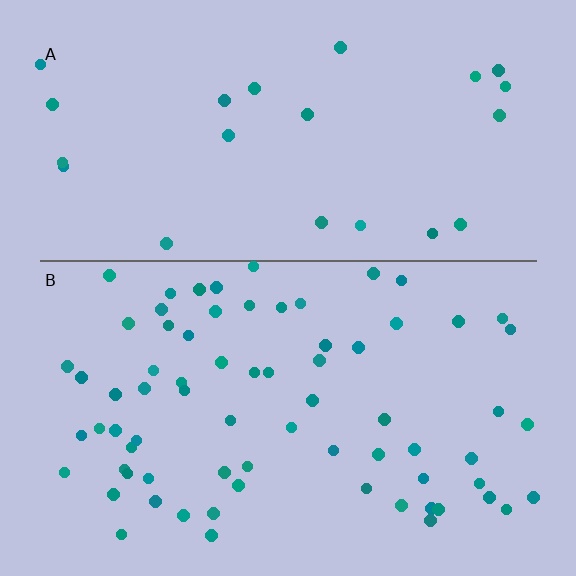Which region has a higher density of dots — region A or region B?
B (the bottom).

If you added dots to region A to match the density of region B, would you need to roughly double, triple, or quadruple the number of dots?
Approximately triple.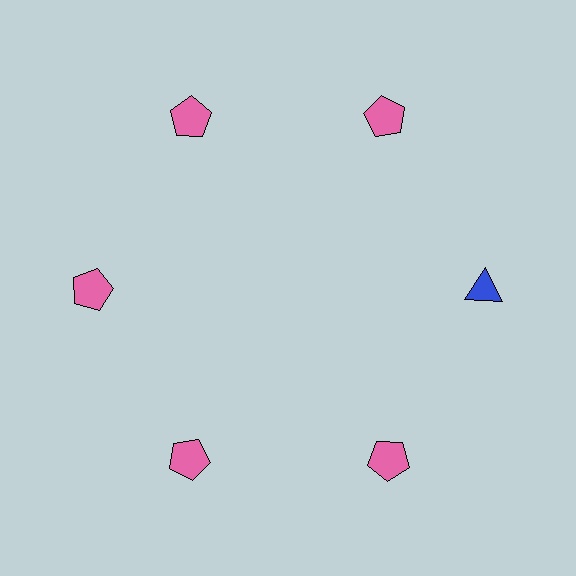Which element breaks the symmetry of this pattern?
The blue triangle at roughly the 3 o'clock position breaks the symmetry. All other shapes are pink pentagons.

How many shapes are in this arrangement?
There are 6 shapes arranged in a ring pattern.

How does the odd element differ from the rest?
It differs in both color (blue instead of pink) and shape (triangle instead of pentagon).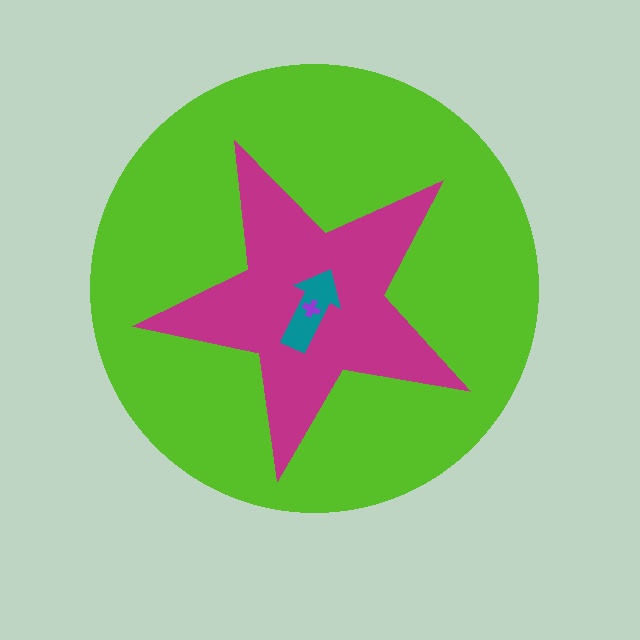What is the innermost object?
The purple cross.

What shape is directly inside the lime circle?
The magenta star.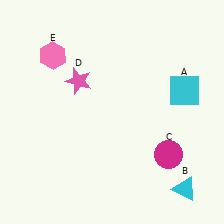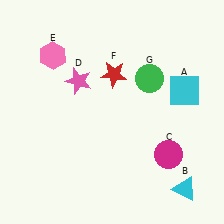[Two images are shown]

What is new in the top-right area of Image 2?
A green circle (G) was added in the top-right area of Image 2.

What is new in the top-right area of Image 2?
A red star (F) was added in the top-right area of Image 2.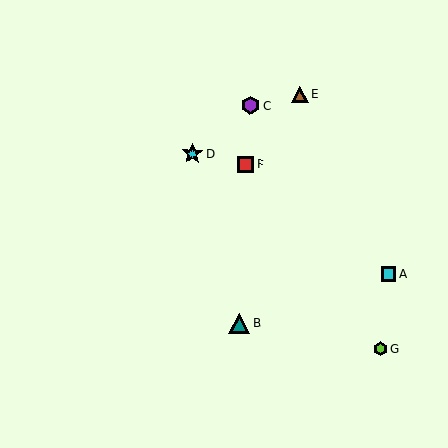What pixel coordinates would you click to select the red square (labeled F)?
Click at (246, 165) to select the red square F.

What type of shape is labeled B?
Shape B is a teal triangle.